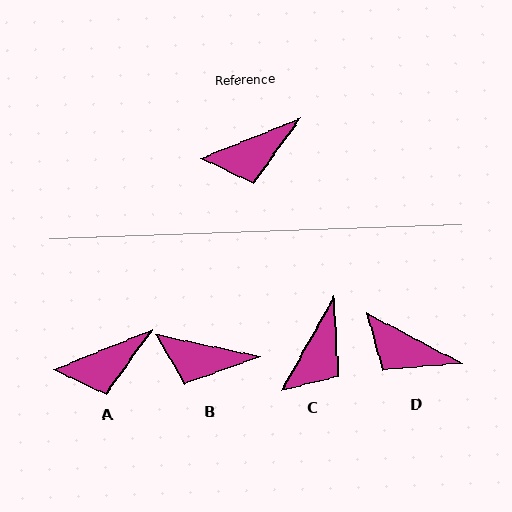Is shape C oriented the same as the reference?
No, it is off by about 39 degrees.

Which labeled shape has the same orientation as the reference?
A.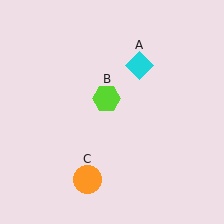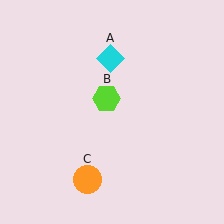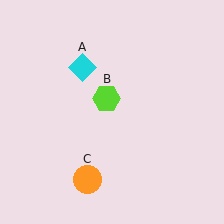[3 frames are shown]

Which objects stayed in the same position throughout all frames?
Lime hexagon (object B) and orange circle (object C) remained stationary.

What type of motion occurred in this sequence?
The cyan diamond (object A) rotated counterclockwise around the center of the scene.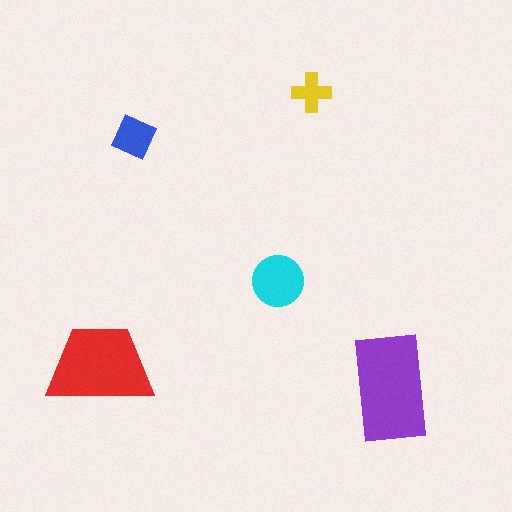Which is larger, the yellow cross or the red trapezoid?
The red trapezoid.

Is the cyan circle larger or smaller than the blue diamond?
Larger.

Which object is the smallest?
The yellow cross.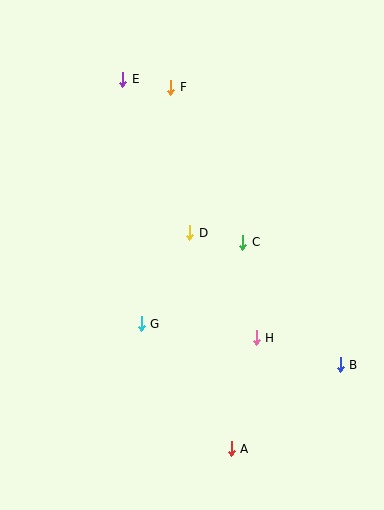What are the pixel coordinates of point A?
Point A is at (231, 449).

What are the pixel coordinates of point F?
Point F is at (171, 87).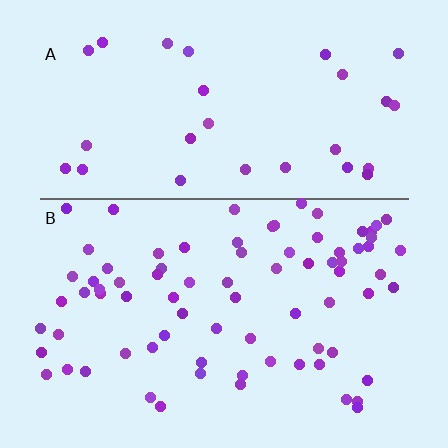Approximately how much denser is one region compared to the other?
Approximately 2.6× — region B over region A.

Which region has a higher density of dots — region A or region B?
B (the bottom).